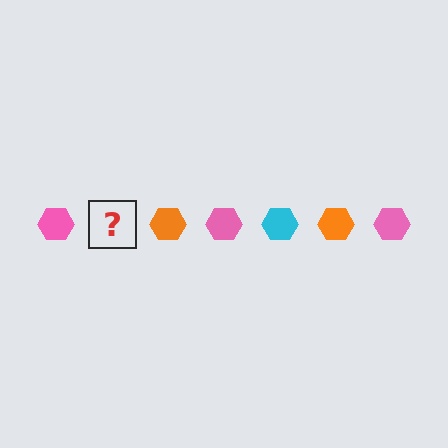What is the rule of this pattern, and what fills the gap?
The rule is that the pattern cycles through pink, cyan, orange hexagons. The gap should be filled with a cyan hexagon.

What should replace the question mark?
The question mark should be replaced with a cyan hexagon.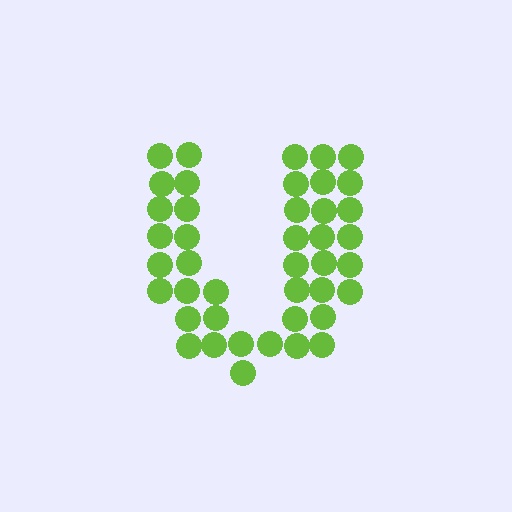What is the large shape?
The large shape is the letter U.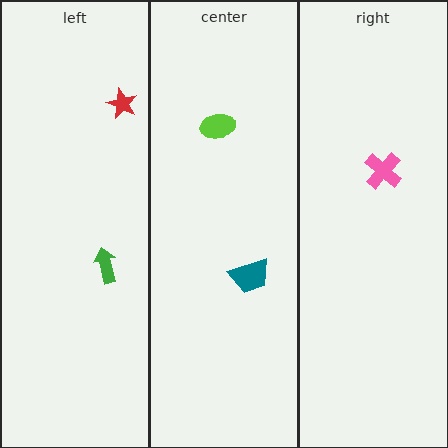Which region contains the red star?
The left region.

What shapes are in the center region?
The teal trapezoid, the lime ellipse.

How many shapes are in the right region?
1.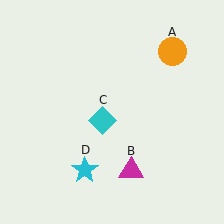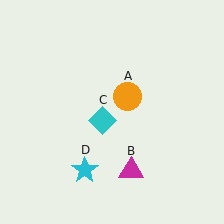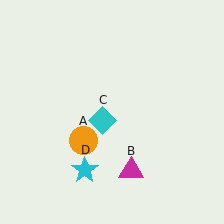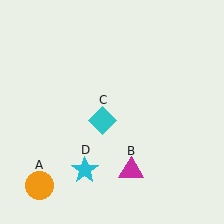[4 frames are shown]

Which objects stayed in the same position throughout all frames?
Magenta triangle (object B) and cyan diamond (object C) and cyan star (object D) remained stationary.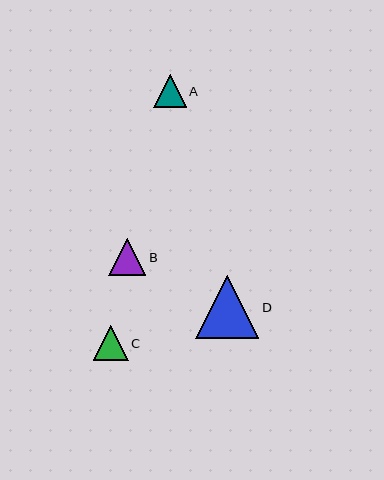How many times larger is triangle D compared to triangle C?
Triangle D is approximately 1.8 times the size of triangle C.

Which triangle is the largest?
Triangle D is the largest with a size of approximately 63 pixels.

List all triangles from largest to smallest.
From largest to smallest: D, B, C, A.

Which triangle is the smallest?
Triangle A is the smallest with a size of approximately 33 pixels.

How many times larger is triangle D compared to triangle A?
Triangle D is approximately 1.9 times the size of triangle A.